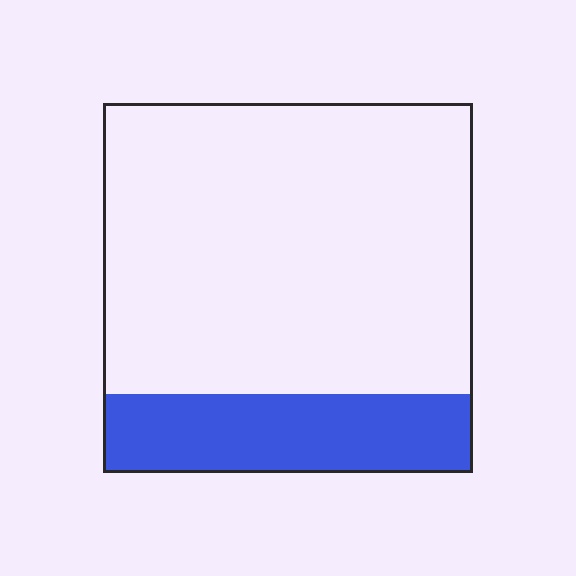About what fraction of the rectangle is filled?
About one fifth (1/5).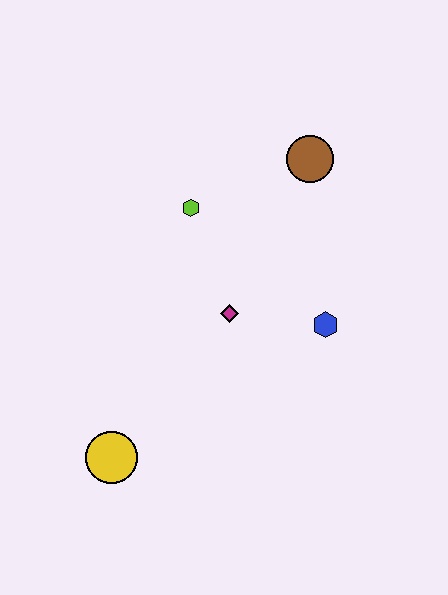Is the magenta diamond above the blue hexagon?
Yes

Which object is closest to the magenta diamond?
The blue hexagon is closest to the magenta diamond.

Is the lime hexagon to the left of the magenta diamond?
Yes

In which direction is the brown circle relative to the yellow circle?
The brown circle is above the yellow circle.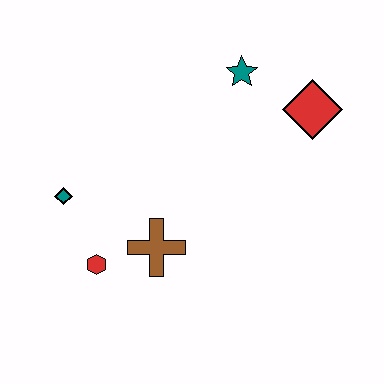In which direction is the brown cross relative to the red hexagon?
The brown cross is to the right of the red hexagon.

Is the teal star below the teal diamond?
No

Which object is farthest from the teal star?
The red hexagon is farthest from the teal star.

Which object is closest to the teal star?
The red diamond is closest to the teal star.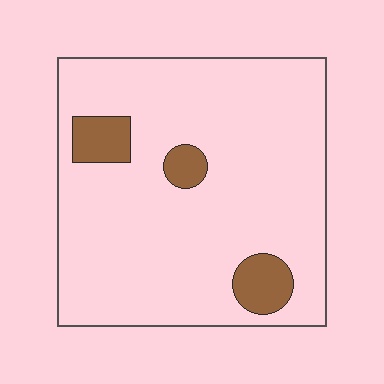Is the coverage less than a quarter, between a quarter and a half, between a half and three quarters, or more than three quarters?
Less than a quarter.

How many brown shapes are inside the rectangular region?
3.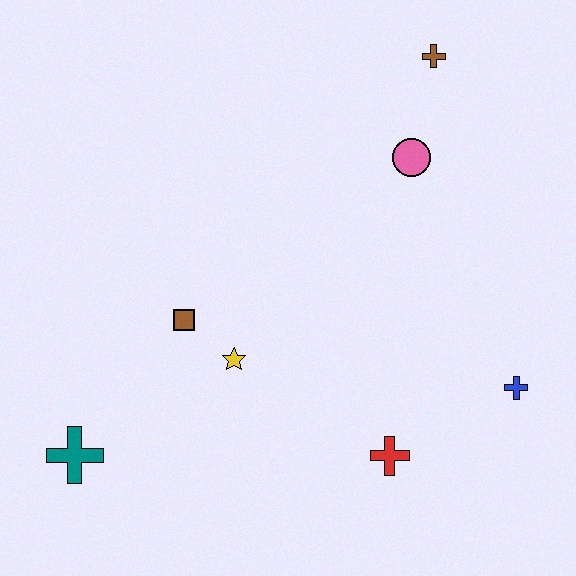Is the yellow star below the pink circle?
Yes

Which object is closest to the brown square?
The yellow star is closest to the brown square.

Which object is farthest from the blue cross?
The teal cross is farthest from the blue cross.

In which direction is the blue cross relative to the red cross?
The blue cross is to the right of the red cross.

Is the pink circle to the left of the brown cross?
Yes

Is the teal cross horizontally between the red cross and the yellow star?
No